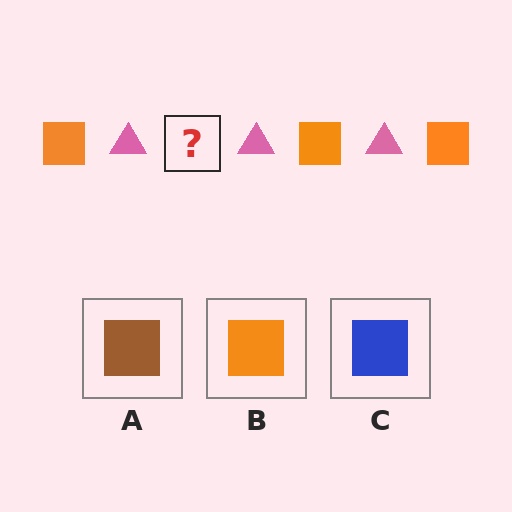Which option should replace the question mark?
Option B.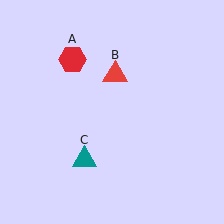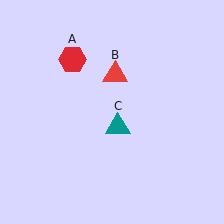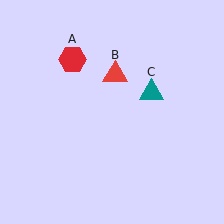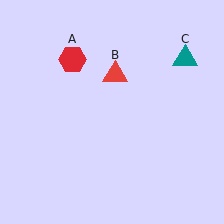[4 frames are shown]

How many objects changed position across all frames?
1 object changed position: teal triangle (object C).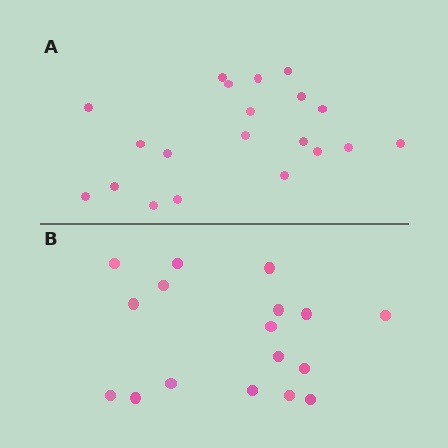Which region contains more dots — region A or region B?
Region A (the top region) has more dots.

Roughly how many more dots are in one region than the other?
Region A has just a few more — roughly 2 or 3 more dots than region B.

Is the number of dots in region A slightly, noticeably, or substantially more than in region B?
Region A has only slightly more — the two regions are fairly close. The ratio is roughly 1.2 to 1.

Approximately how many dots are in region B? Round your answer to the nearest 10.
About 20 dots. (The exact count is 17, which rounds to 20.)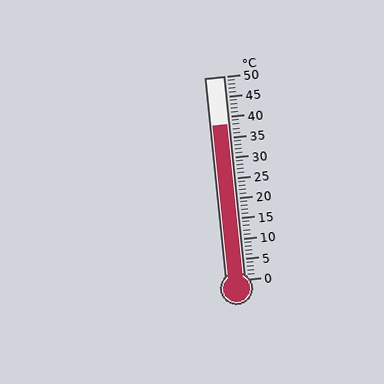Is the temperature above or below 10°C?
The temperature is above 10°C.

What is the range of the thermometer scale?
The thermometer scale ranges from 0°C to 50°C.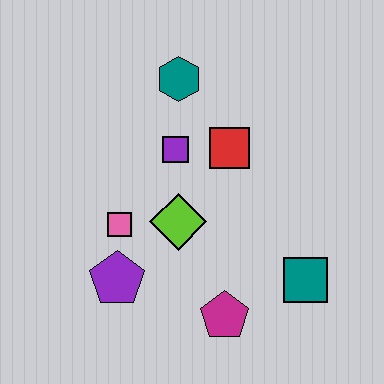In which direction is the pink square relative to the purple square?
The pink square is below the purple square.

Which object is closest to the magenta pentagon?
The teal square is closest to the magenta pentagon.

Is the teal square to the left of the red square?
No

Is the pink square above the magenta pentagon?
Yes